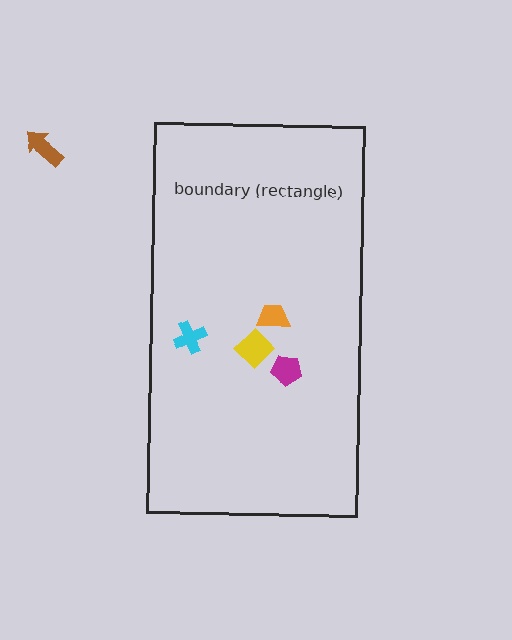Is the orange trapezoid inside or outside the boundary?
Inside.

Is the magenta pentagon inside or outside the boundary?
Inside.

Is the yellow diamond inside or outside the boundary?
Inside.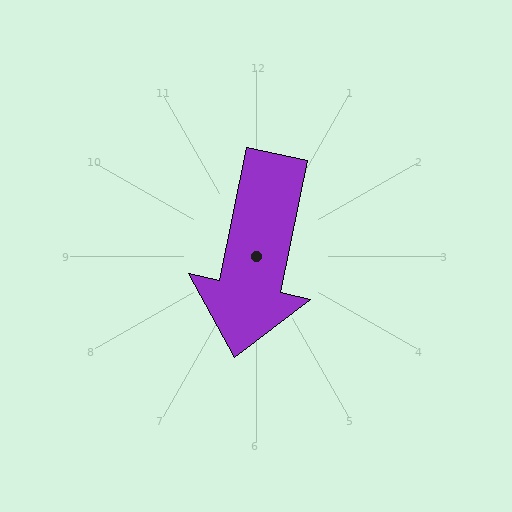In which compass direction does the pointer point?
South.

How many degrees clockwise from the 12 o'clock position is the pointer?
Approximately 192 degrees.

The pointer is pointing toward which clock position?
Roughly 6 o'clock.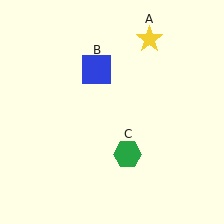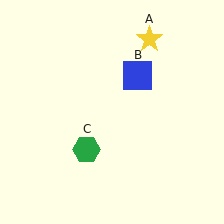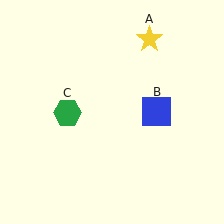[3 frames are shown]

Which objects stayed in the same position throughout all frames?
Yellow star (object A) remained stationary.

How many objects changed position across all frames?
2 objects changed position: blue square (object B), green hexagon (object C).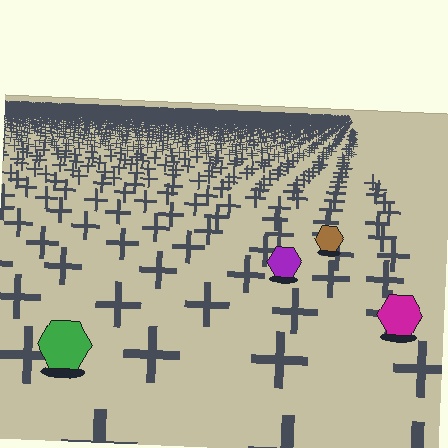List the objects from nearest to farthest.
From nearest to farthest: the green hexagon, the magenta hexagon, the purple hexagon, the brown hexagon.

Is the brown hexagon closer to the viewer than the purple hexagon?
No. The purple hexagon is closer — you can tell from the texture gradient: the ground texture is coarser near it.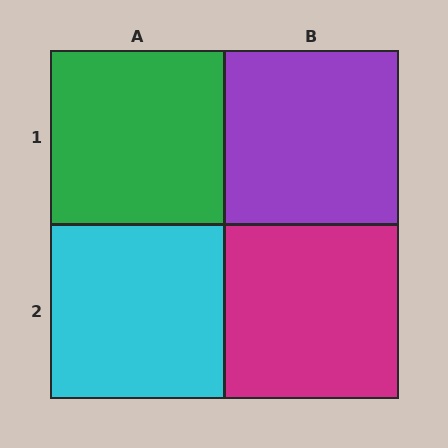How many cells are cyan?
1 cell is cyan.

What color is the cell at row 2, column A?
Cyan.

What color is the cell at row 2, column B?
Magenta.